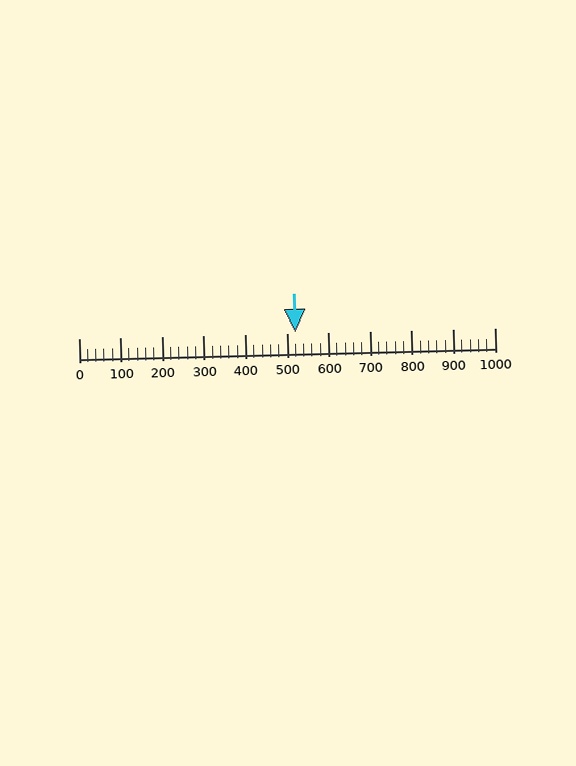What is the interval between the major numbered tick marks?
The major tick marks are spaced 100 units apart.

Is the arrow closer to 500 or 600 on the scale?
The arrow is closer to 500.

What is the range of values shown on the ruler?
The ruler shows values from 0 to 1000.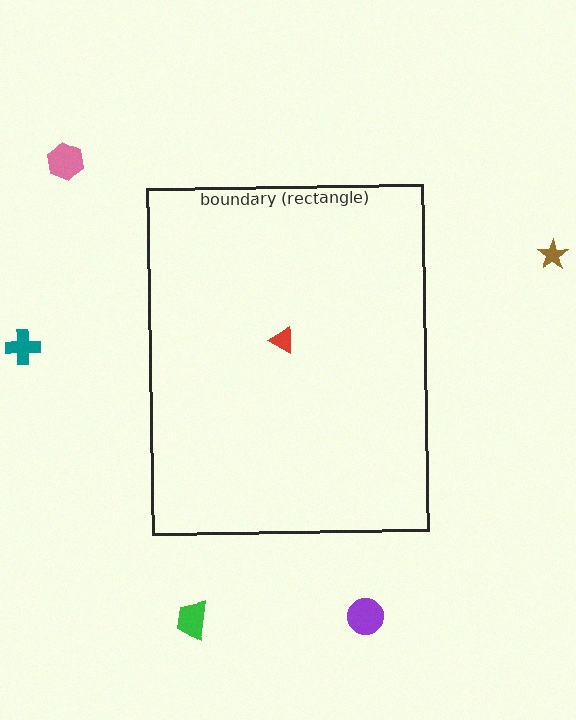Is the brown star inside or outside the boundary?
Outside.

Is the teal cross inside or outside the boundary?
Outside.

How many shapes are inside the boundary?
1 inside, 5 outside.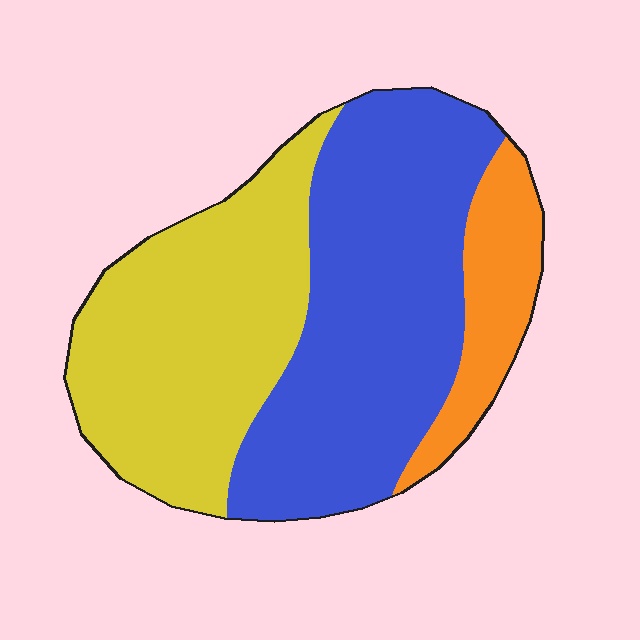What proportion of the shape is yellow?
Yellow takes up about two fifths (2/5) of the shape.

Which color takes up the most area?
Blue, at roughly 45%.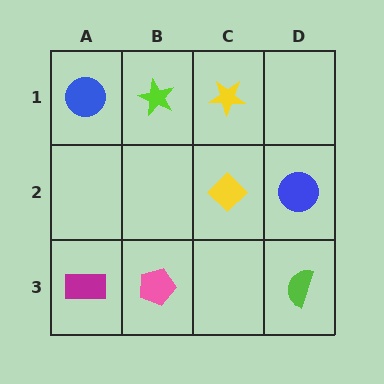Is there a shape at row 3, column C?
No, that cell is empty.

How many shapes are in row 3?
3 shapes.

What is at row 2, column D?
A blue circle.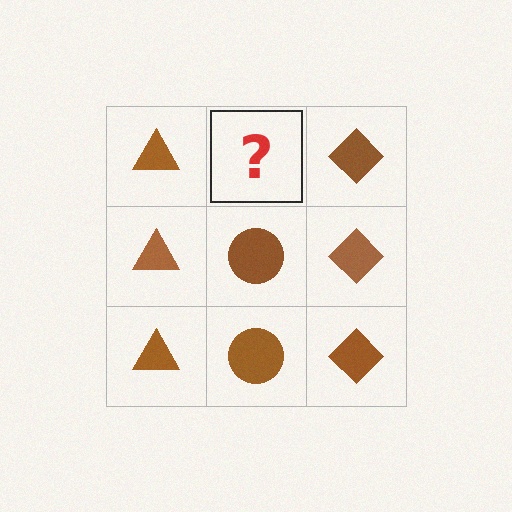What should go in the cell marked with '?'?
The missing cell should contain a brown circle.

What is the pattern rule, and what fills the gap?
The rule is that each column has a consistent shape. The gap should be filled with a brown circle.